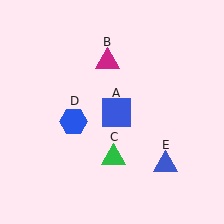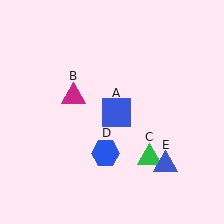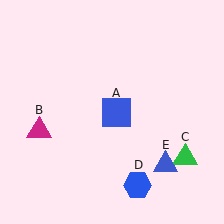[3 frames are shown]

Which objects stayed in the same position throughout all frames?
Blue square (object A) and blue triangle (object E) remained stationary.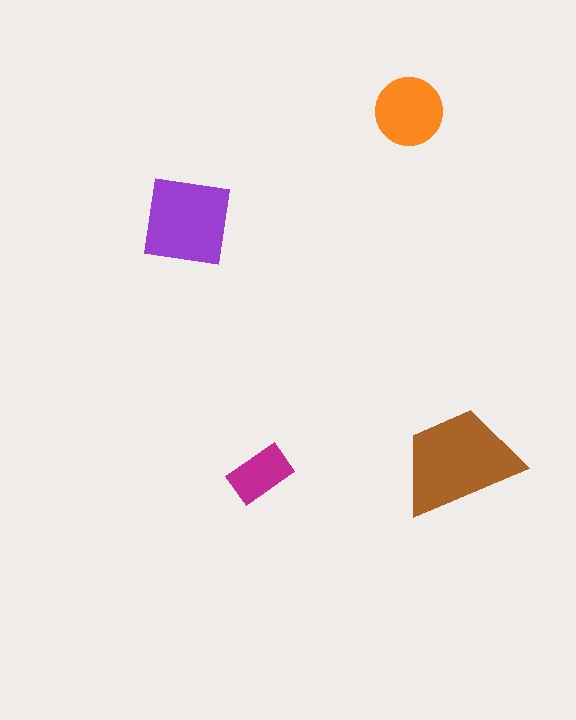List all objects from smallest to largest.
The magenta rectangle, the orange circle, the purple square, the brown trapezoid.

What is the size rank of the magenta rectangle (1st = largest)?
4th.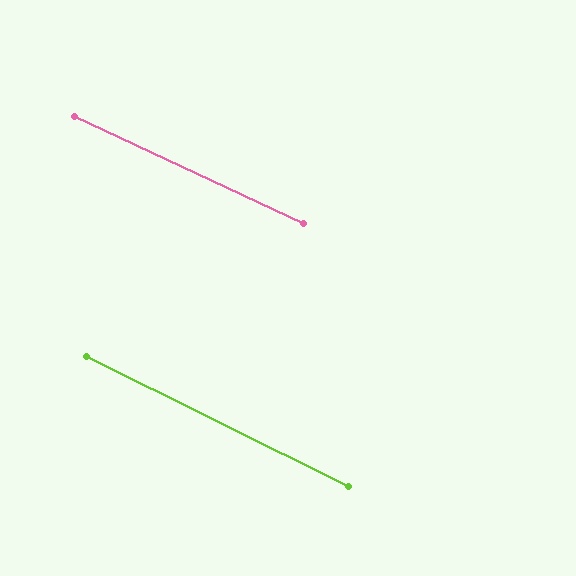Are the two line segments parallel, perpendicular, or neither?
Parallel — their directions differ by only 1.3°.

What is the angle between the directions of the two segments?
Approximately 1 degree.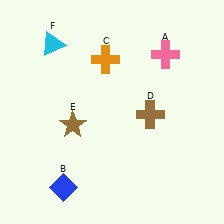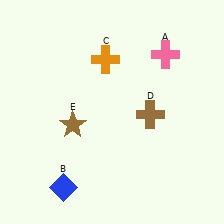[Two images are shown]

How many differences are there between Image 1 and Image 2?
There is 1 difference between the two images.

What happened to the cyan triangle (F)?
The cyan triangle (F) was removed in Image 2. It was in the top-left area of Image 1.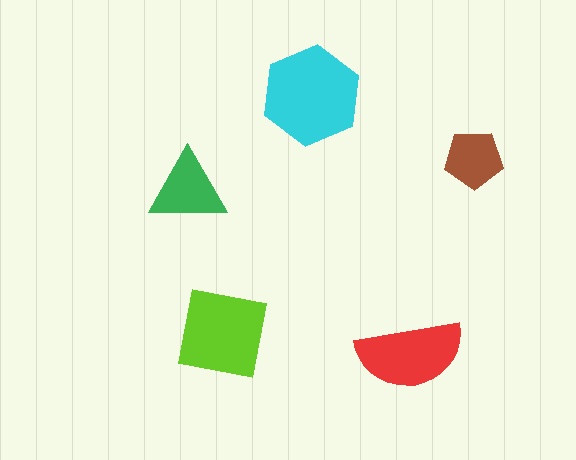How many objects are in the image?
There are 5 objects in the image.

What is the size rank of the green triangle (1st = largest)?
4th.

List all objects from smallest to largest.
The brown pentagon, the green triangle, the red semicircle, the lime square, the cyan hexagon.